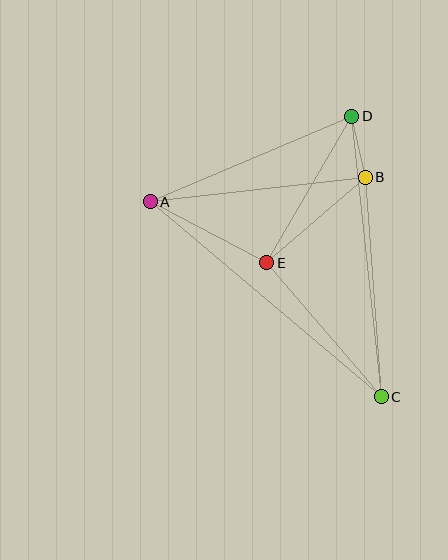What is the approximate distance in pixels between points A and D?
The distance between A and D is approximately 219 pixels.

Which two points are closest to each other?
Points B and D are closest to each other.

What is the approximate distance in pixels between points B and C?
The distance between B and C is approximately 220 pixels.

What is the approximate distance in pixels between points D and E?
The distance between D and E is approximately 169 pixels.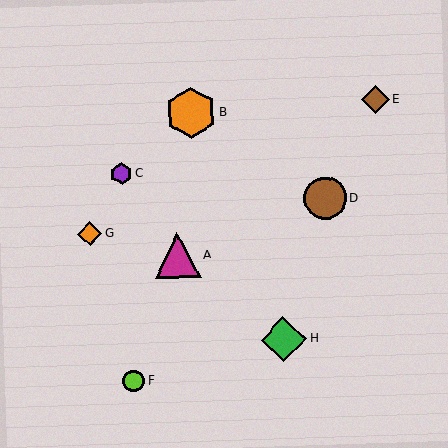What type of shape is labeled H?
Shape H is a green diamond.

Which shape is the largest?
The orange hexagon (labeled B) is the largest.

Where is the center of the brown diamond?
The center of the brown diamond is at (375, 100).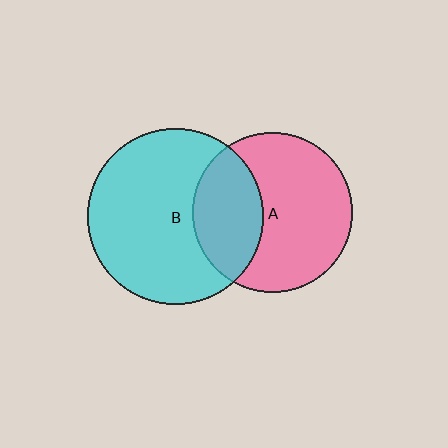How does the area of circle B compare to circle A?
Approximately 1.2 times.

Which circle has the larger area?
Circle B (cyan).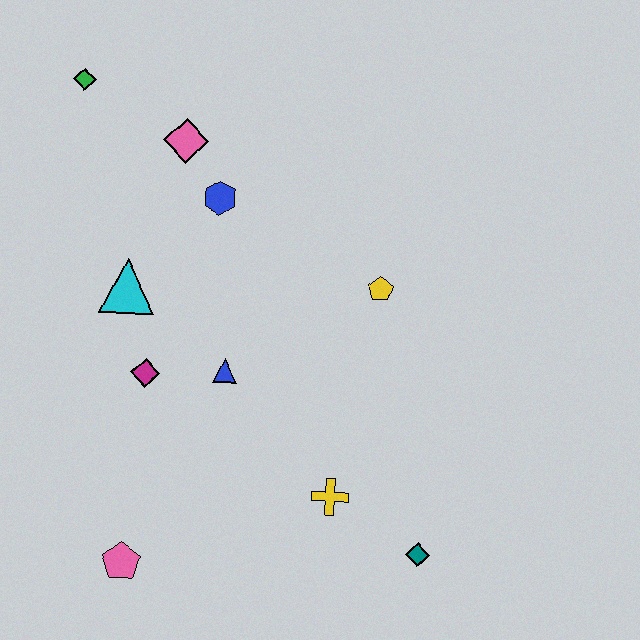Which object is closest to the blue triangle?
The magenta diamond is closest to the blue triangle.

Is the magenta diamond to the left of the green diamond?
No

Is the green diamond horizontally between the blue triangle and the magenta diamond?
No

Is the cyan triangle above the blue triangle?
Yes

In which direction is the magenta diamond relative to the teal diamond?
The magenta diamond is to the left of the teal diamond.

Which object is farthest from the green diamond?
The teal diamond is farthest from the green diamond.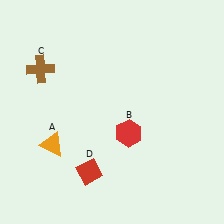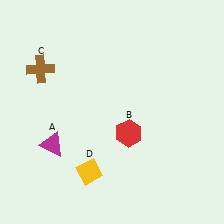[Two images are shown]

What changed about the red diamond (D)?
In Image 1, D is red. In Image 2, it changed to yellow.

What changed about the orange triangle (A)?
In Image 1, A is orange. In Image 2, it changed to magenta.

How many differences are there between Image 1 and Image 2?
There are 2 differences between the two images.